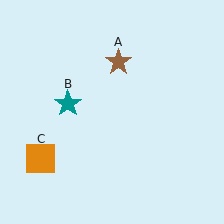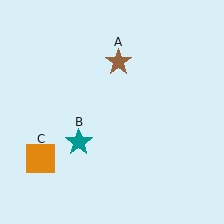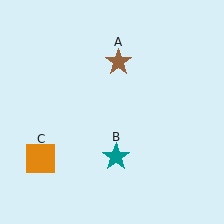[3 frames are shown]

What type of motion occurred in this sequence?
The teal star (object B) rotated counterclockwise around the center of the scene.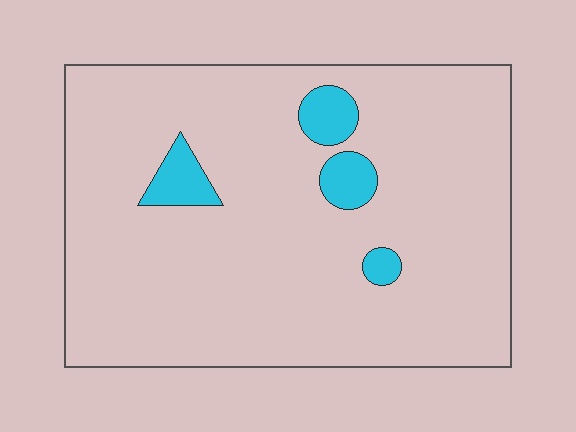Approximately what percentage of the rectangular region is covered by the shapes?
Approximately 5%.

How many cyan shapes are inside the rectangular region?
4.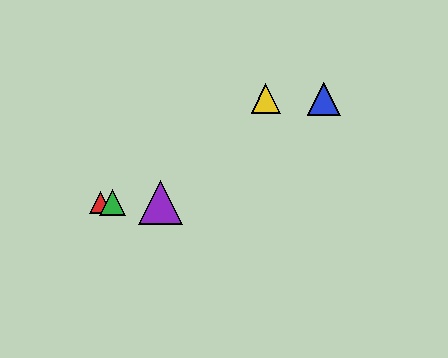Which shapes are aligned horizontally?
The red triangle, the green triangle, the purple triangle are aligned horizontally.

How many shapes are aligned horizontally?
3 shapes (the red triangle, the green triangle, the purple triangle) are aligned horizontally.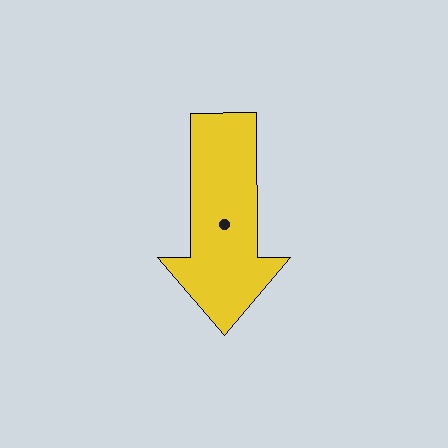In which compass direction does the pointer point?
South.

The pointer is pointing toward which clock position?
Roughly 6 o'clock.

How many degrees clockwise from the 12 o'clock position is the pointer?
Approximately 180 degrees.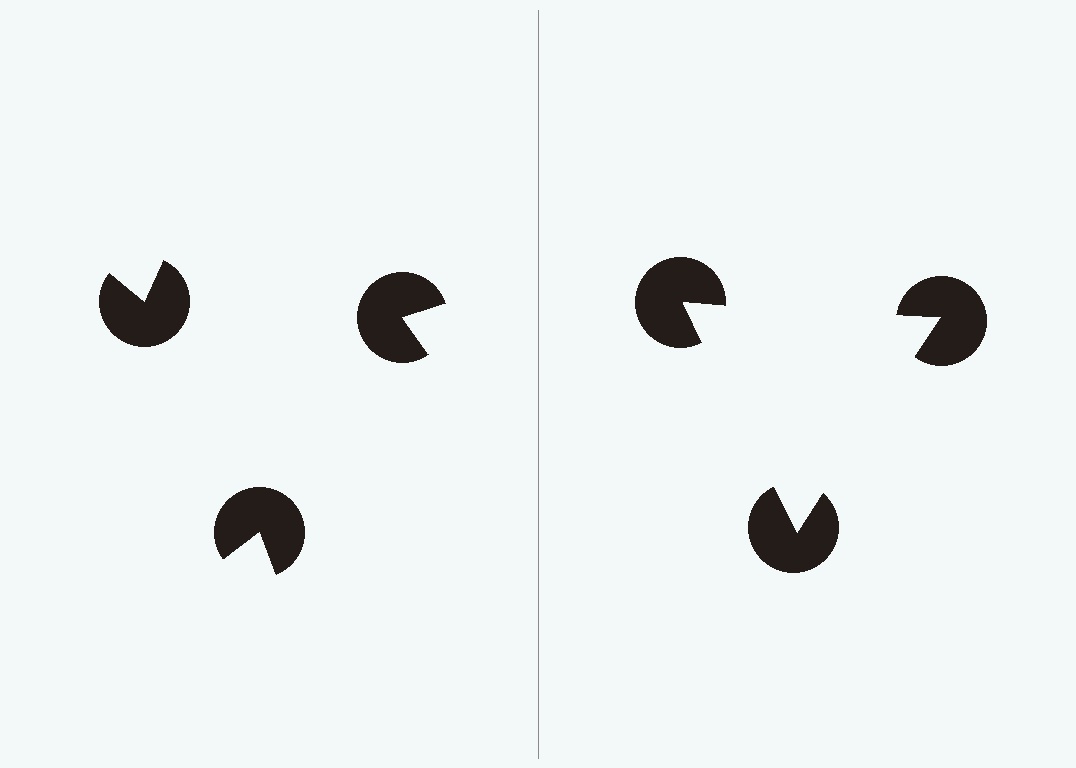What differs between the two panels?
The pac-man discs are positioned identically on both sides; only the wedge orientations differ. On the right they align to a triangle; on the left they are misaligned.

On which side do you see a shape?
An illusory triangle appears on the right side. On the left side the wedge cuts are rotated, so no coherent shape forms.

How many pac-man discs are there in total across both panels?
6 — 3 on each side.